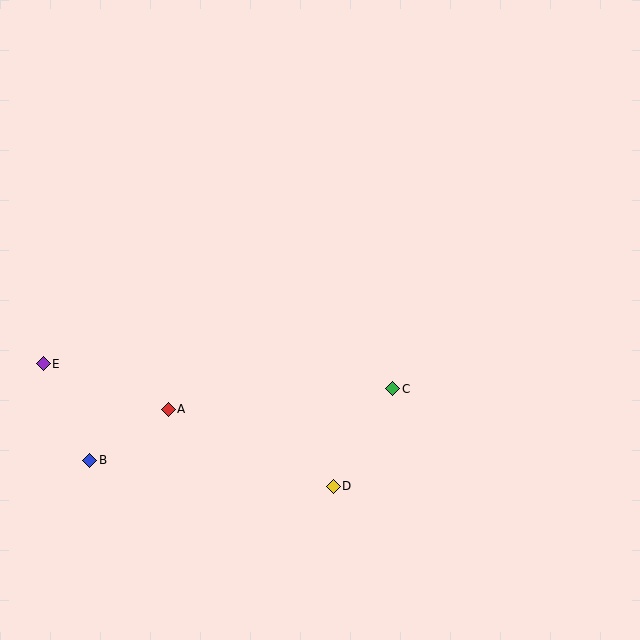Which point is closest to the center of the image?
Point C at (393, 389) is closest to the center.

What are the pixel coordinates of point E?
Point E is at (43, 364).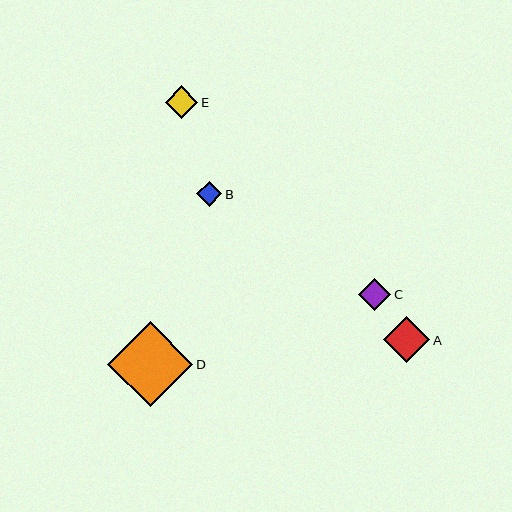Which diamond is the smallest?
Diamond B is the smallest with a size of approximately 25 pixels.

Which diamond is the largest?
Diamond D is the largest with a size of approximately 85 pixels.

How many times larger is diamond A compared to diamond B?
Diamond A is approximately 1.8 times the size of diamond B.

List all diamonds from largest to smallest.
From largest to smallest: D, A, E, C, B.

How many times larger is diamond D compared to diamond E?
Diamond D is approximately 2.6 times the size of diamond E.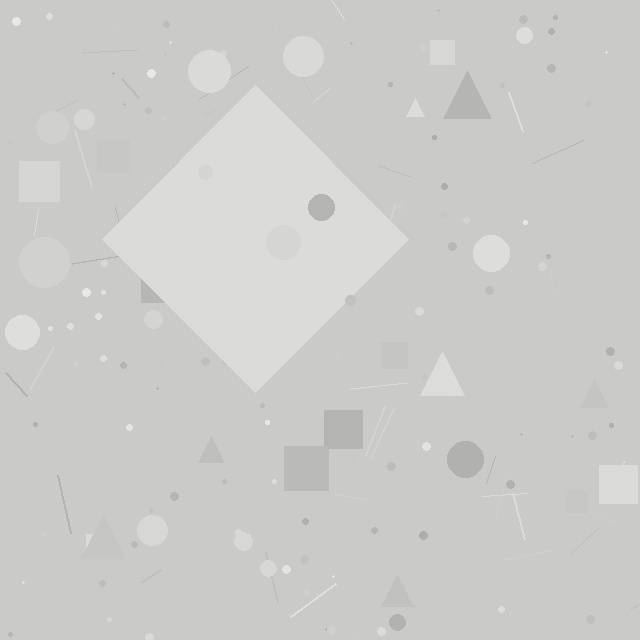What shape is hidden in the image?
A diamond is hidden in the image.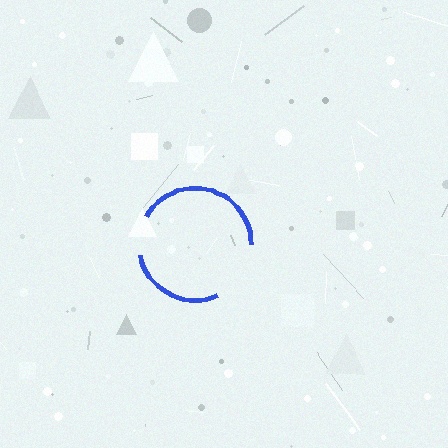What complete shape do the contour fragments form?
The contour fragments form a circle.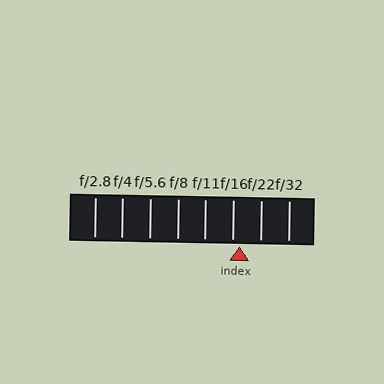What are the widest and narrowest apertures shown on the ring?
The widest aperture shown is f/2.8 and the narrowest is f/32.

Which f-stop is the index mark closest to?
The index mark is closest to f/16.